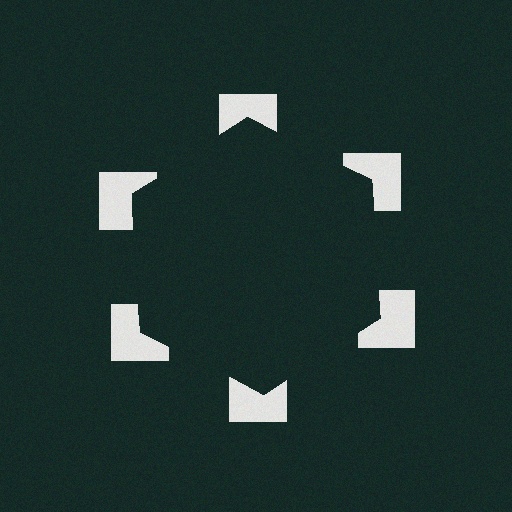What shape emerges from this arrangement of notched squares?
An illusory hexagon — its edges are inferred from the aligned wedge cuts in the notched squares, not physically drawn.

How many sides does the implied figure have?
6 sides.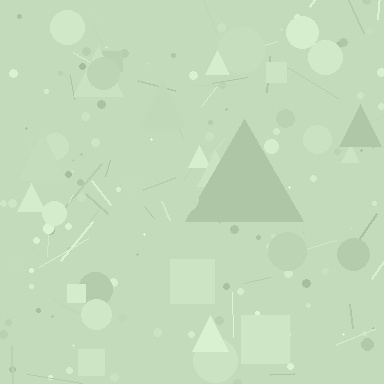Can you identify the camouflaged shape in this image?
The camouflaged shape is a triangle.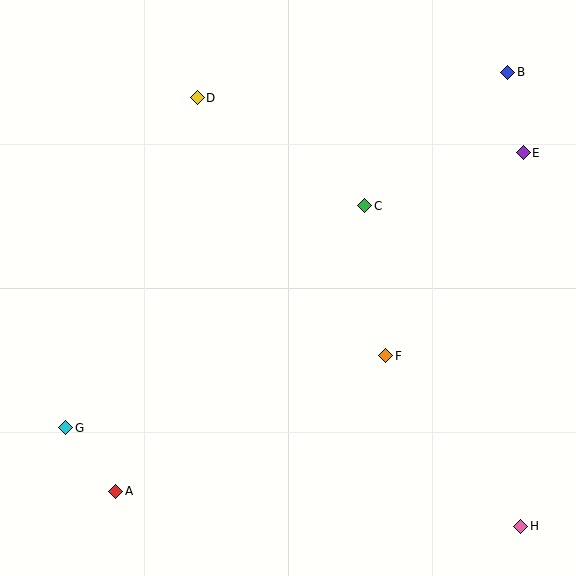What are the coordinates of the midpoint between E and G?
The midpoint between E and G is at (295, 290).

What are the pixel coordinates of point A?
Point A is at (116, 491).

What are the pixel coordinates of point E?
Point E is at (523, 153).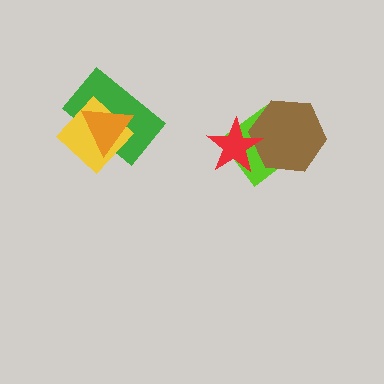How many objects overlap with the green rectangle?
2 objects overlap with the green rectangle.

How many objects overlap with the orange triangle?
2 objects overlap with the orange triangle.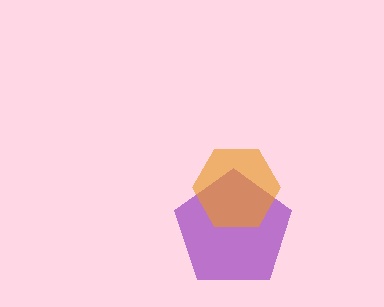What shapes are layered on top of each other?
The layered shapes are: a purple pentagon, an orange hexagon.